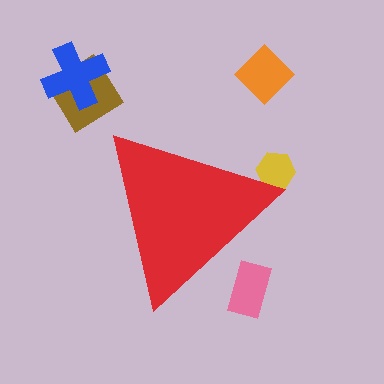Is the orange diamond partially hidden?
No, the orange diamond is fully visible.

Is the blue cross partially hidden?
No, the blue cross is fully visible.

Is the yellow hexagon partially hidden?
Yes, the yellow hexagon is partially hidden behind the red triangle.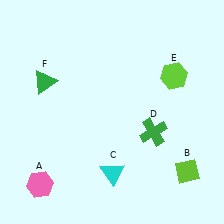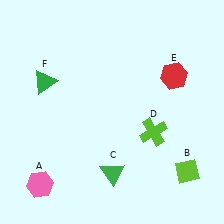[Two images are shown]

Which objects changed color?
C changed from cyan to green. D changed from green to lime. E changed from lime to red.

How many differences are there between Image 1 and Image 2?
There are 3 differences between the two images.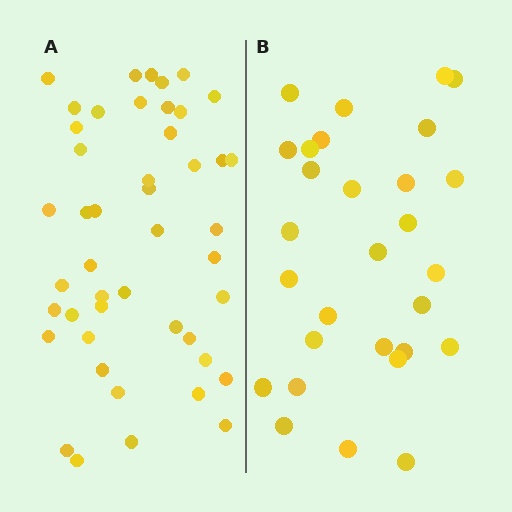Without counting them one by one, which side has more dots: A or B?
Region A (the left region) has more dots.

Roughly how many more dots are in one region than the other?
Region A has approximately 15 more dots than region B.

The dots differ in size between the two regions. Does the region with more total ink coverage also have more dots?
No. Region B has more total ink coverage because its dots are larger, but region A actually contains more individual dots. Total area can be misleading — the number of items is what matters here.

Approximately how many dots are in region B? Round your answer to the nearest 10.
About 30 dots. (The exact count is 29, which rounds to 30.)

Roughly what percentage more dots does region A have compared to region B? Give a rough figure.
About 60% more.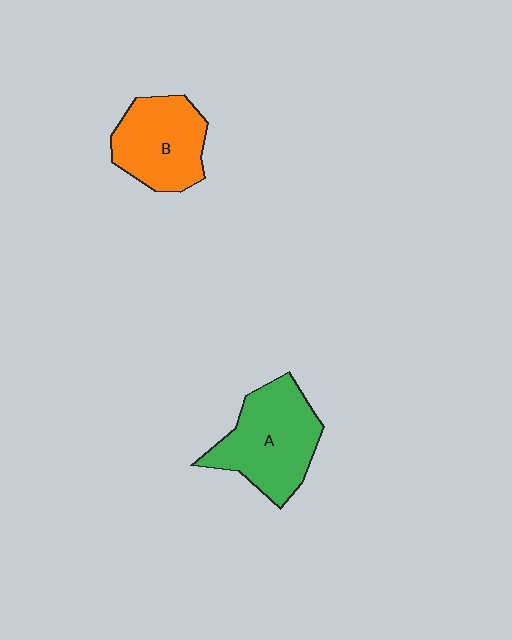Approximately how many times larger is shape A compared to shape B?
Approximately 1.2 times.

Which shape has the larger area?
Shape A (green).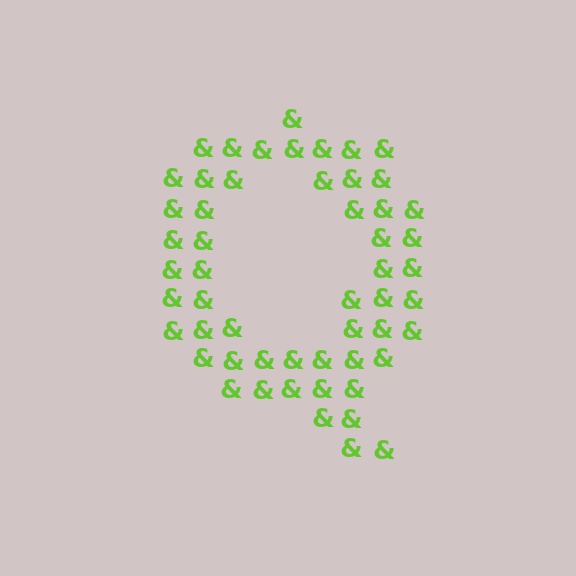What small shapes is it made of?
It is made of small ampersands.